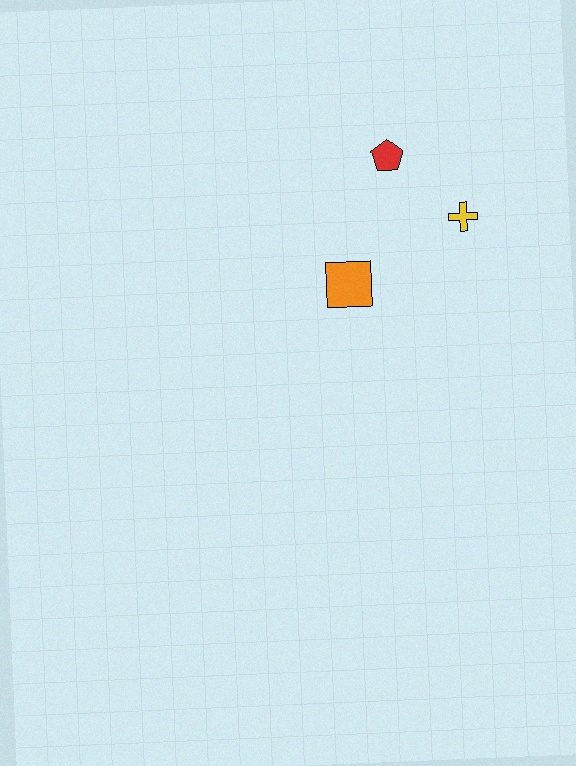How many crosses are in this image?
There is 1 cross.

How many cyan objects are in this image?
There are no cyan objects.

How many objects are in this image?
There are 3 objects.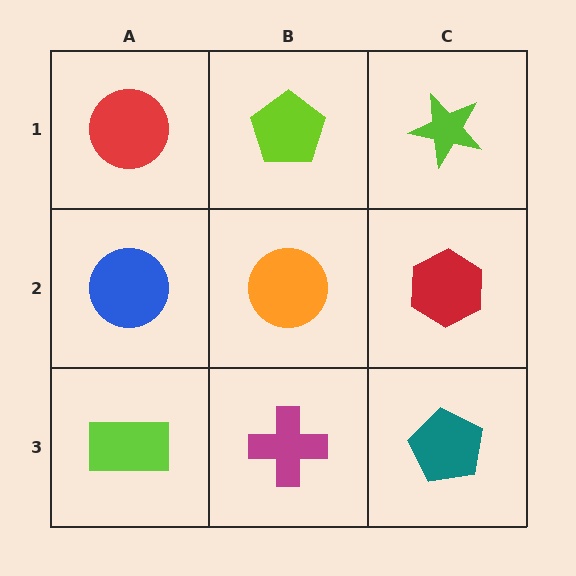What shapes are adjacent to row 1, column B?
An orange circle (row 2, column B), a red circle (row 1, column A), a lime star (row 1, column C).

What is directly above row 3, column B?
An orange circle.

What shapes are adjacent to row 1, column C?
A red hexagon (row 2, column C), a lime pentagon (row 1, column B).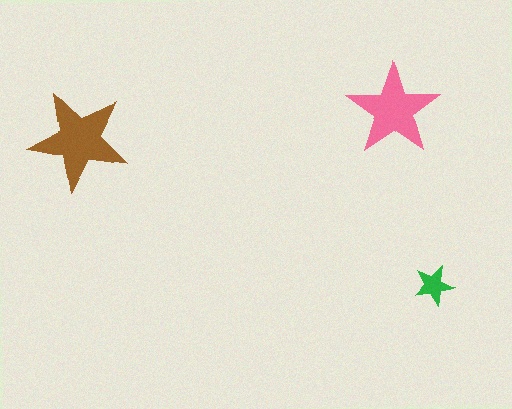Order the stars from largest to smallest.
the brown one, the pink one, the green one.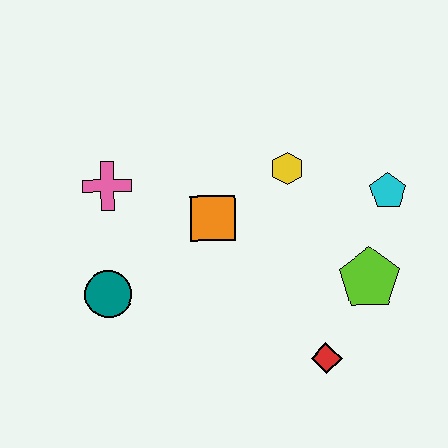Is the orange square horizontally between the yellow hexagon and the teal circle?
Yes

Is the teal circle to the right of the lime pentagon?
No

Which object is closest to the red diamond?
The lime pentagon is closest to the red diamond.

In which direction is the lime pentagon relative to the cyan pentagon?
The lime pentagon is below the cyan pentagon.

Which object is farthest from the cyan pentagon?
The teal circle is farthest from the cyan pentagon.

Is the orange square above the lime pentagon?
Yes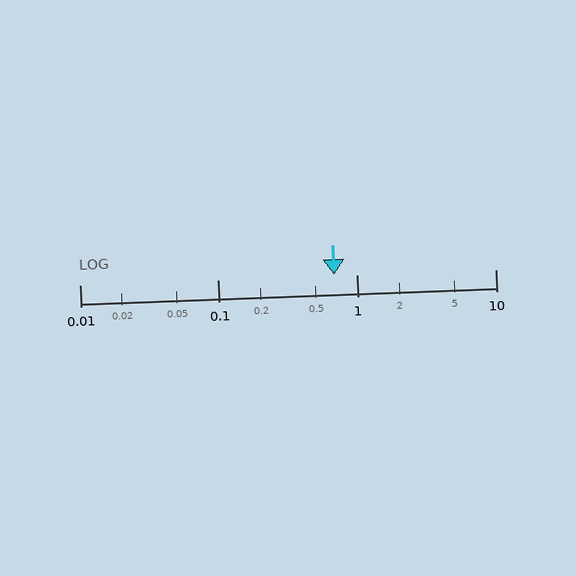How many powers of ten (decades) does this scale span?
The scale spans 3 decades, from 0.01 to 10.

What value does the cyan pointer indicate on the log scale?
The pointer indicates approximately 0.69.